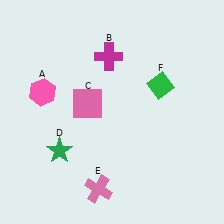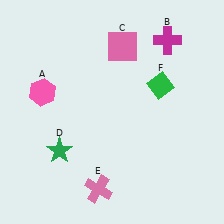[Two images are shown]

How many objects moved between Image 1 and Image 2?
2 objects moved between the two images.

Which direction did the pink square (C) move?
The pink square (C) moved up.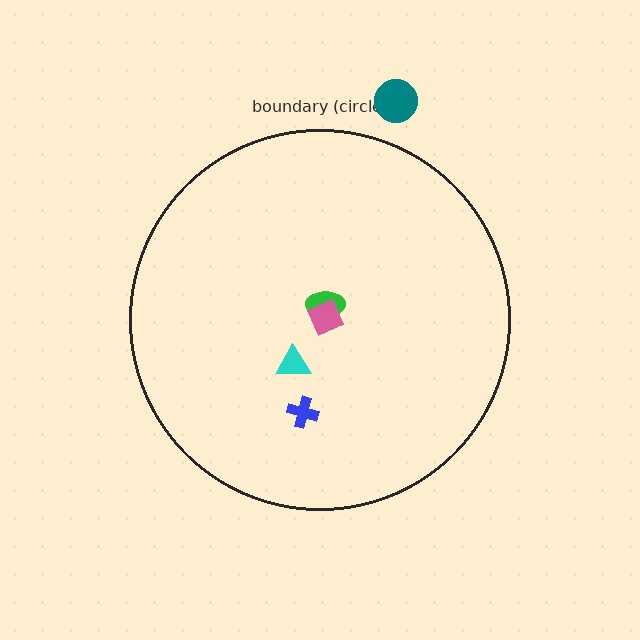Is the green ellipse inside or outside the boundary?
Inside.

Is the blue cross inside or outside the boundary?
Inside.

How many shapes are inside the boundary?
4 inside, 1 outside.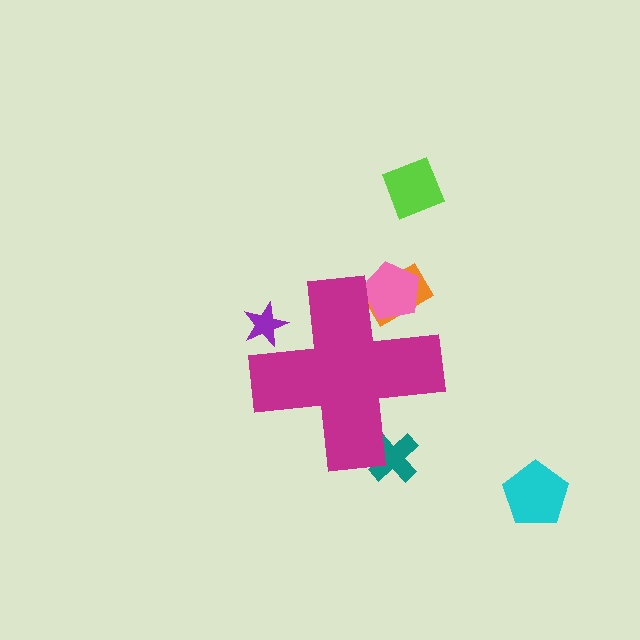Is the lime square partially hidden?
No, the lime square is fully visible.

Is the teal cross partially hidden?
Yes, the teal cross is partially hidden behind the magenta cross.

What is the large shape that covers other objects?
A magenta cross.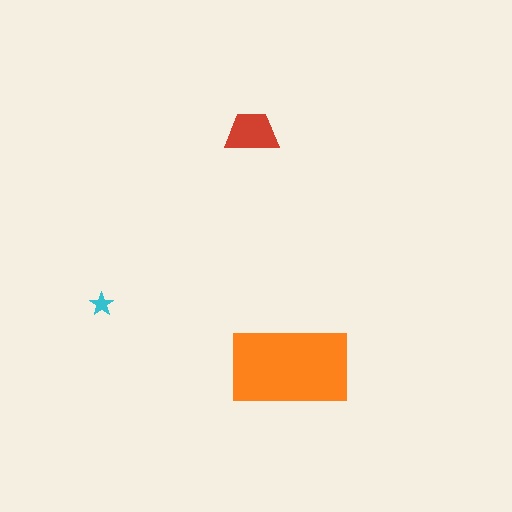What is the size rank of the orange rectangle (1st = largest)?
1st.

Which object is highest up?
The red trapezoid is topmost.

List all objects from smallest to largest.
The cyan star, the red trapezoid, the orange rectangle.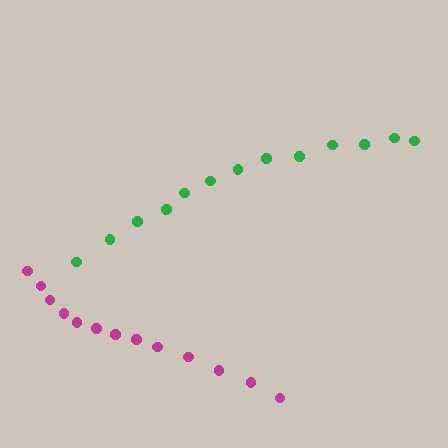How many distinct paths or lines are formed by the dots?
There are 2 distinct paths.